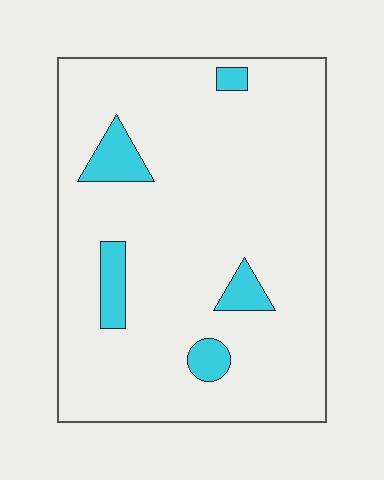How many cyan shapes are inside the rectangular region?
5.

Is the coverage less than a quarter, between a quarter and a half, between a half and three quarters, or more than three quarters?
Less than a quarter.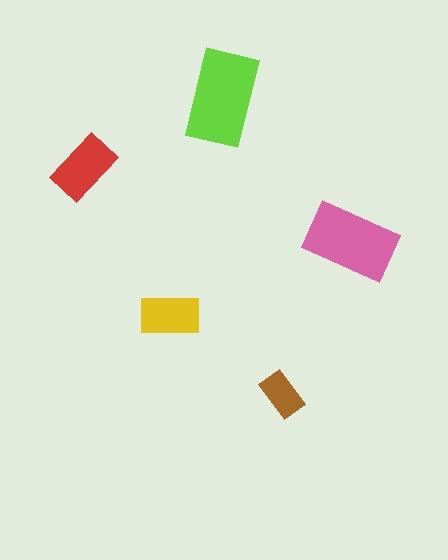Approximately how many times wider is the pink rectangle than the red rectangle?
About 1.5 times wider.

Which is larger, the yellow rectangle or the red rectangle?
The red one.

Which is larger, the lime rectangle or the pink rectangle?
The lime one.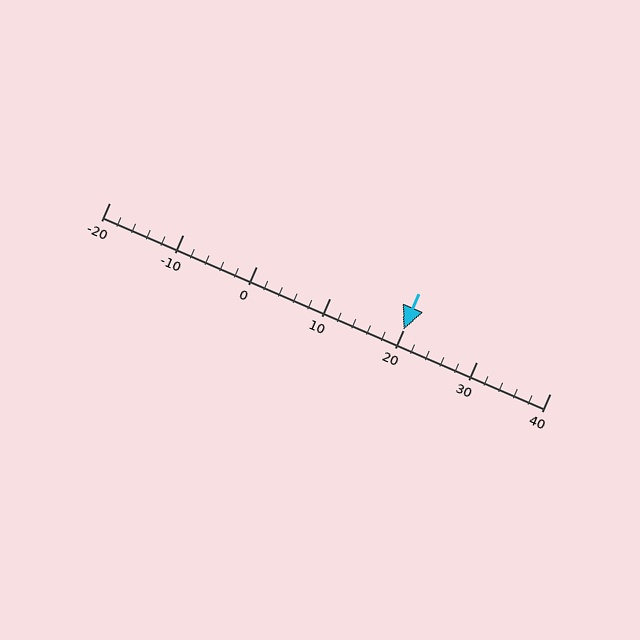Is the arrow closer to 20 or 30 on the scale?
The arrow is closer to 20.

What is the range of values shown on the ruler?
The ruler shows values from -20 to 40.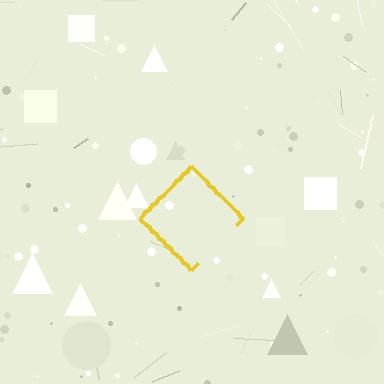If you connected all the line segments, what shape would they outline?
They would outline a diamond.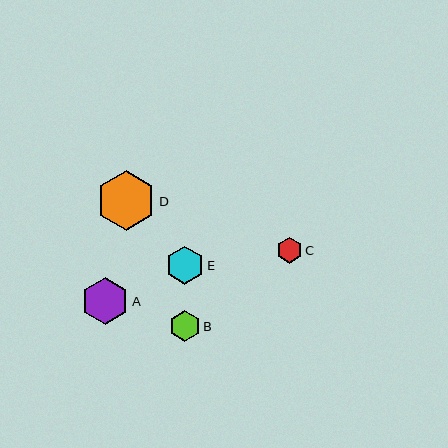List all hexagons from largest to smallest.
From largest to smallest: D, A, E, B, C.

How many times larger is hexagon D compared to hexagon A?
Hexagon D is approximately 1.3 times the size of hexagon A.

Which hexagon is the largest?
Hexagon D is the largest with a size of approximately 60 pixels.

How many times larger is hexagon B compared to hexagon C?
Hexagon B is approximately 1.2 times the size of hexagon C.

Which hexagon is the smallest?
Hexagon C is the smallest with a size of approximately 26 pixels.